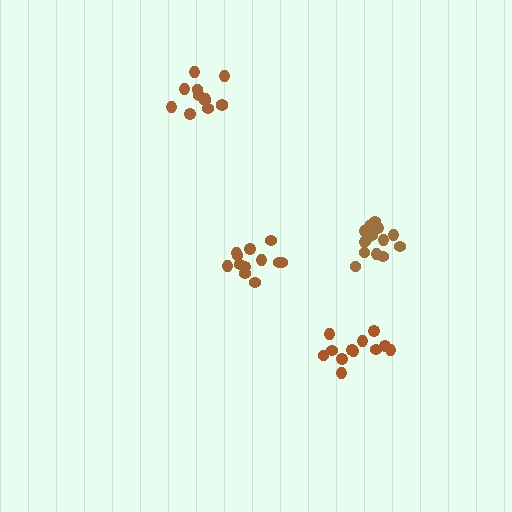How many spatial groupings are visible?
There are 4 spatial groupings.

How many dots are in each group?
Group 1: 12 dots, Group 2: 12 dots, Group 3: 14 dots, Group 4: 12 dots (50 total).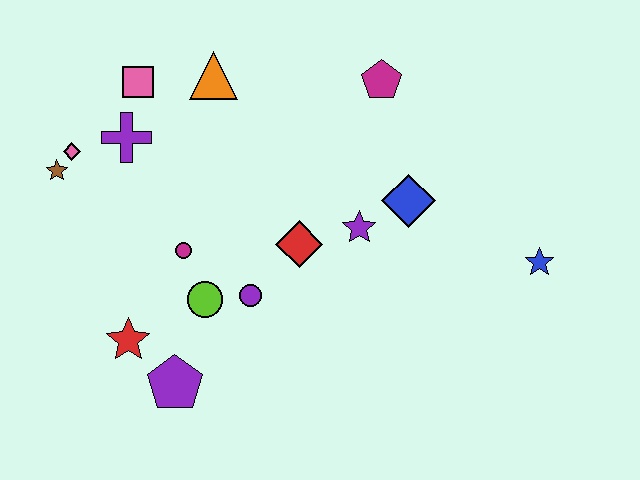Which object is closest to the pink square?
The purple cross is closest to the pink square.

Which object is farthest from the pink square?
The blue star is farthest from the pink square.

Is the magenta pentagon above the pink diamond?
Yes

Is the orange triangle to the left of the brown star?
No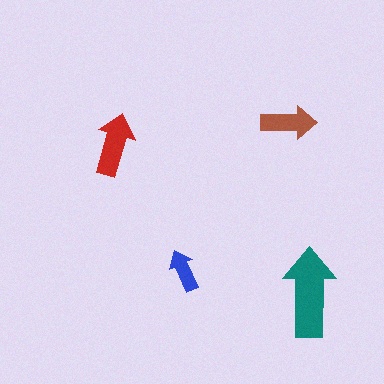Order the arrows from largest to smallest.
the teal one, the red one, the brown one, the blue one.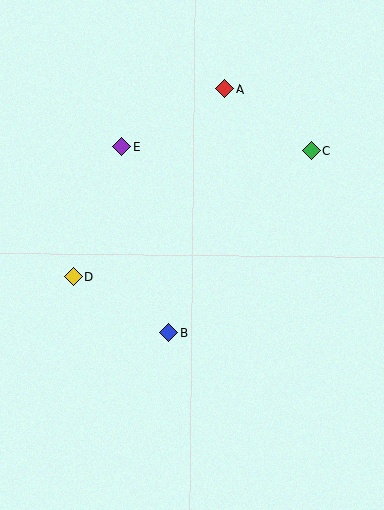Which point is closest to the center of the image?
Point B at (169, 332) is closest to the center.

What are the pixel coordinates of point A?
Point A is at (224, 89).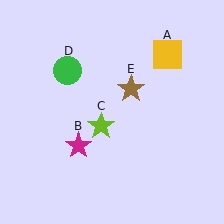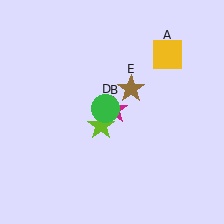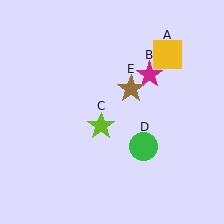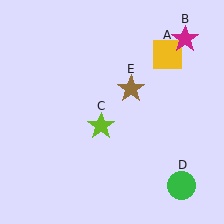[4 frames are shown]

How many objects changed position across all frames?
2 objects changed position: magenta star (object B), green circle (object D).